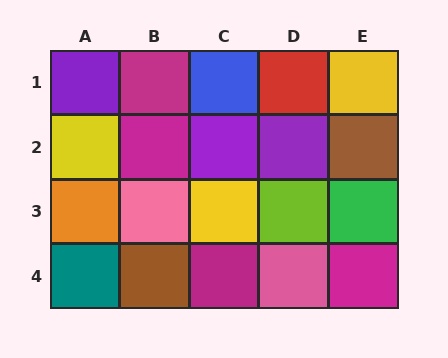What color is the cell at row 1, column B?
Magenta.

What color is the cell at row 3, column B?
Pink.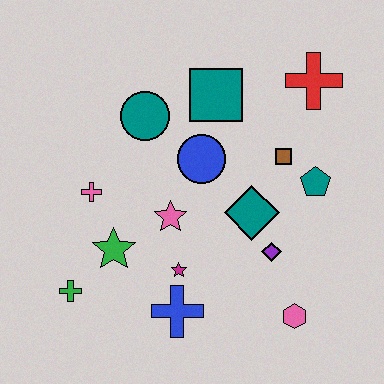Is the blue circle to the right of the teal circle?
Yes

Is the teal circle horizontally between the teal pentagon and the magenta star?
No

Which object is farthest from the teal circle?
The pink hexagon is farthest from the teal circle.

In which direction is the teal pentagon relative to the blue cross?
The teal pentagon is to the right of the blue cross.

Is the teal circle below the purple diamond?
No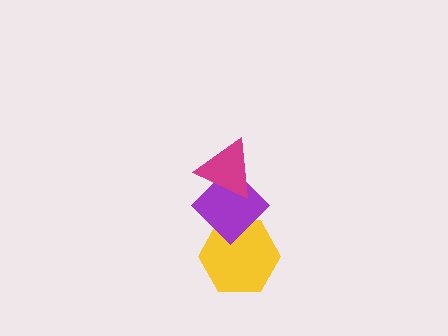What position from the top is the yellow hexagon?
The yellow hexagon is 3rd from the top.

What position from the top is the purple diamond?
The purple diamond is 2nd from the top.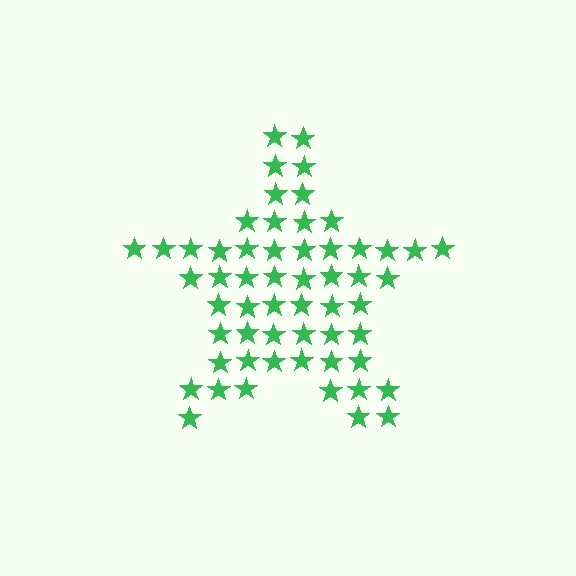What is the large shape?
The large shape is a star.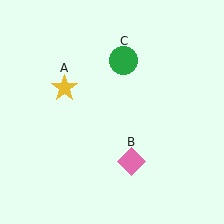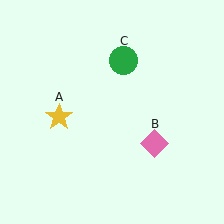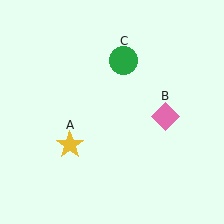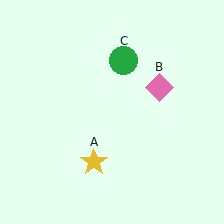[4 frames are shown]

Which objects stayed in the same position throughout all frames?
Green circle (object C) remained stationary.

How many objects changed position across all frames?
2 objects changed position: yellow star (object A), pink diamond (object B).